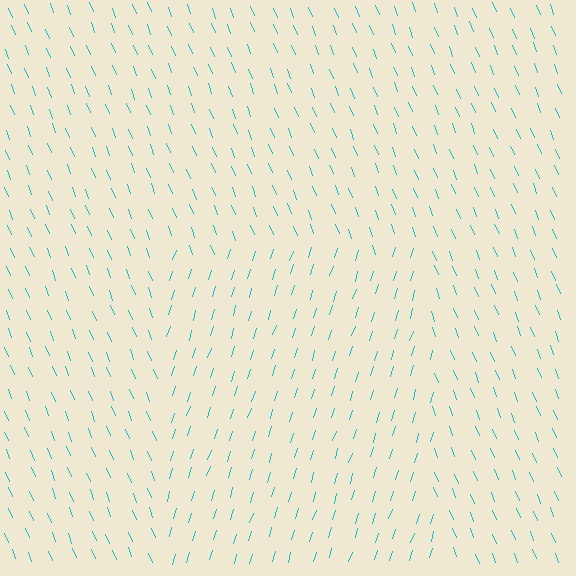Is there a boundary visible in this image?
Yes, there is a texture boundary formed by a change in line orientation.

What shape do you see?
I see a rectangle.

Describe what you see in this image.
The image is filled with small cyan line segments. A rectangle region in the image has lines oriented differently from the surrounding lines, creating a visible texture boundary.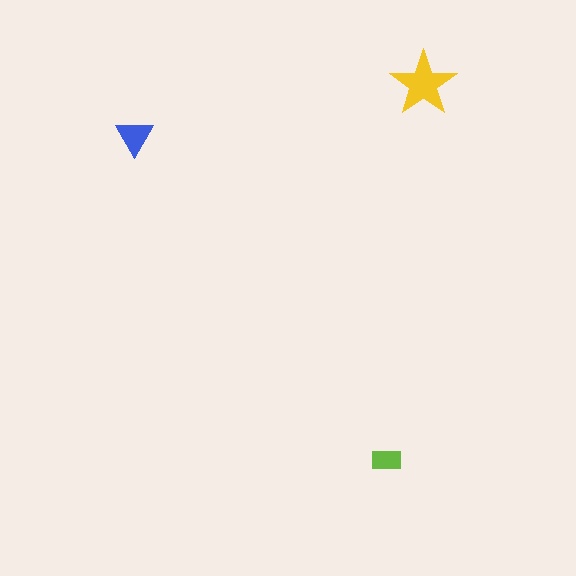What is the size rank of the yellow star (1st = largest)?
1st.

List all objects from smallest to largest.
The lime rectangle, the blue triangle, the yellow star.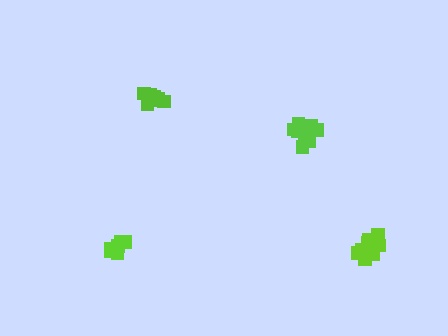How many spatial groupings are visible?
There are 4 spatial groupings.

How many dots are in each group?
Group 1: 11 dots, Group 2: 6 dots, Group 3: 7 dots, Group 4: 10 dots (34 total).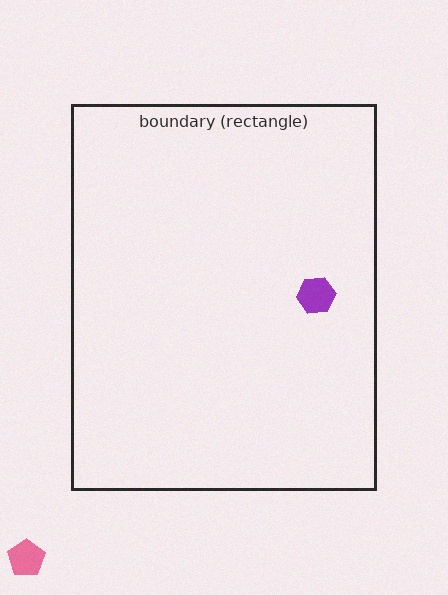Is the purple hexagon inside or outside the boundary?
Inside.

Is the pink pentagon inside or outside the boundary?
Outside.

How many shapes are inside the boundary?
1 inside, 1 outside.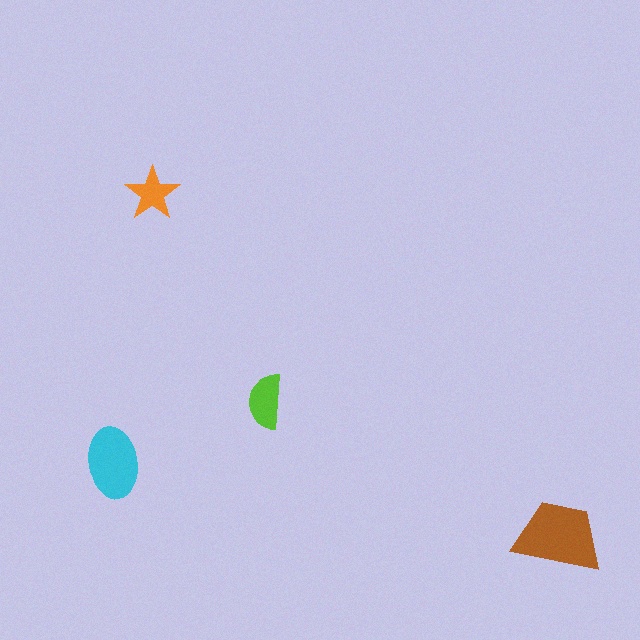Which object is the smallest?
The orange star.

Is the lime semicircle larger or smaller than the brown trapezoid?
Smaller.